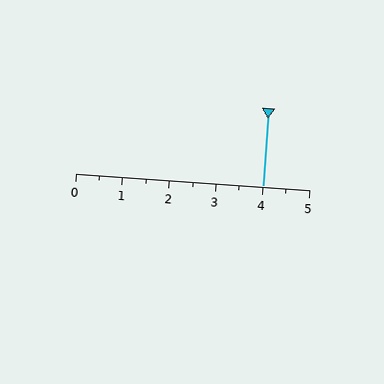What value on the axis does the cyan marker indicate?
The marker indicates approximately 4.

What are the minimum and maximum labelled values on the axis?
The axis runs from 0 to 5.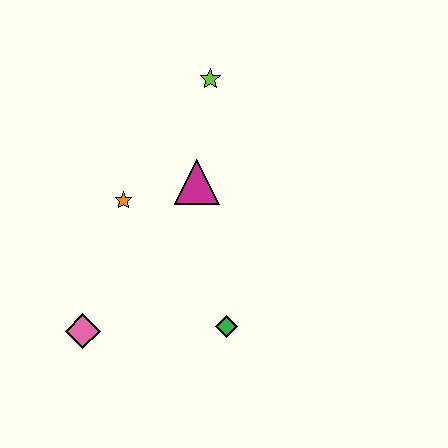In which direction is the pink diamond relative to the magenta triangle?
The pink diamond is below the magenta triangle.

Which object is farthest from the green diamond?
The lime star is farthest from the green diamond.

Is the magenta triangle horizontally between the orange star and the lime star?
Yes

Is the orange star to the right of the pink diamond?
Yes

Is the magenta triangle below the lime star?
Yes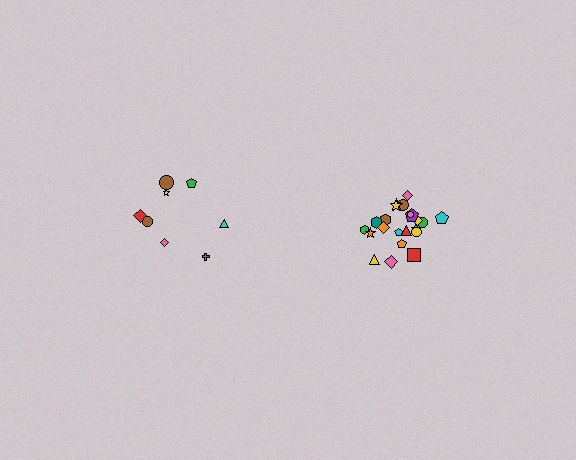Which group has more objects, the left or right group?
The right group.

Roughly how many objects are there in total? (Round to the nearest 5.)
Roughly 30 objects in total.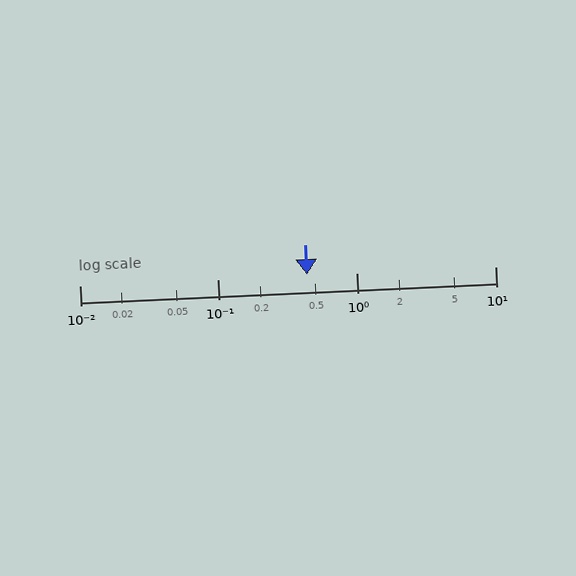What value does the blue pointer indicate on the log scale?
The pointer indicates approximately 0.44.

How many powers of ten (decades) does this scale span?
The scale spans 3 decades, from 0.01 to 10.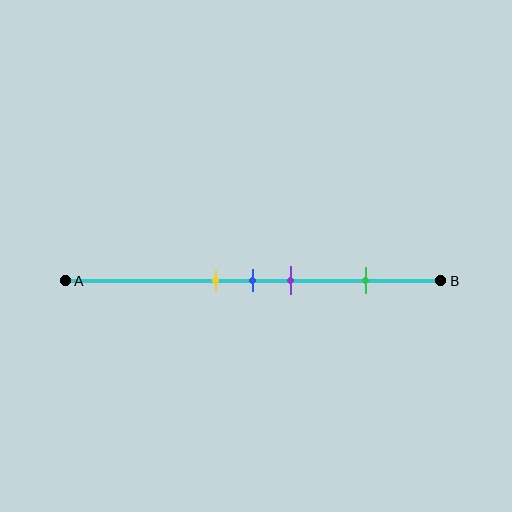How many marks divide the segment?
There are 4 marks dividing the segment.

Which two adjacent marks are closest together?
The yellow and blue marks are the closest adjacent pair.